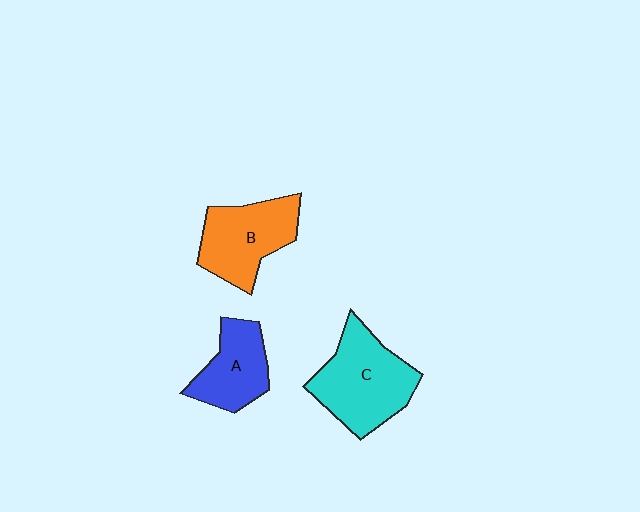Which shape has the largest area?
Shape C (cyan).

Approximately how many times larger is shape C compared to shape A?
Approximately 1.5 times.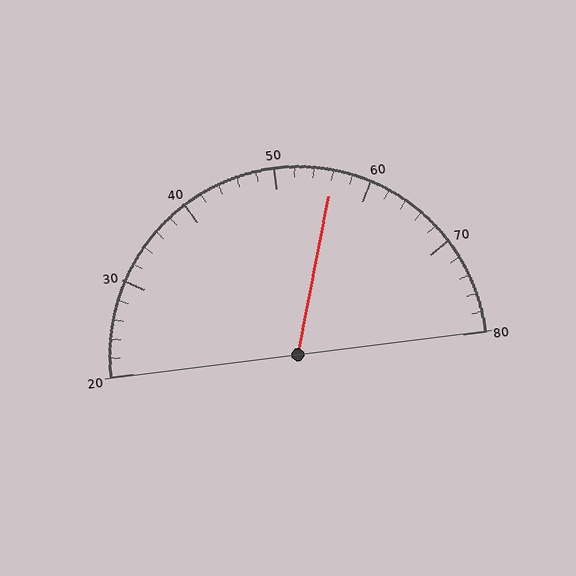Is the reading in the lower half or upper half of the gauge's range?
The reading is in the upper half of the range (20 to 80).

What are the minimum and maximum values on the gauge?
The gauge ranges from 20 to 80.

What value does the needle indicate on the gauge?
The needle indicates approximately 56.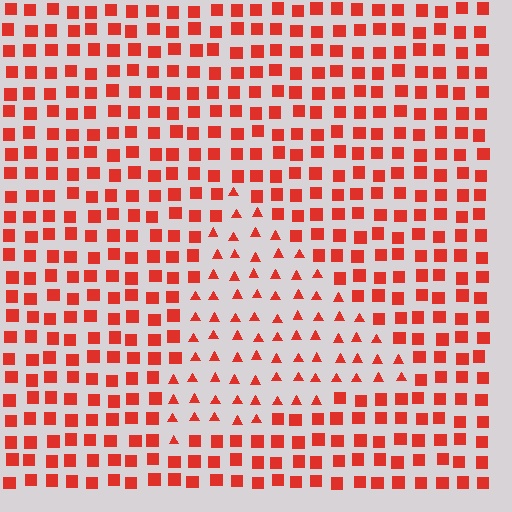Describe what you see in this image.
The image is filled with small red elements arranged in a uniform grid. A triangle-shaped region contains triangles, while the surrounding area contains squares. The boundary is defined purely by the change in element shape.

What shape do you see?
I see a triangle.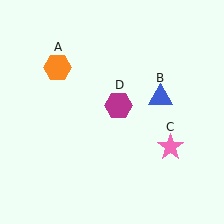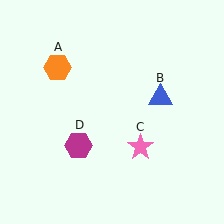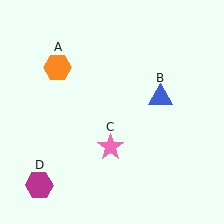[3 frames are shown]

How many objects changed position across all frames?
2 objects changed position: pink star (object C), magenta hexagon (object D).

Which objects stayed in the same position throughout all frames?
Orange hexagon (object A) and blue triangle (object B) remained stationary.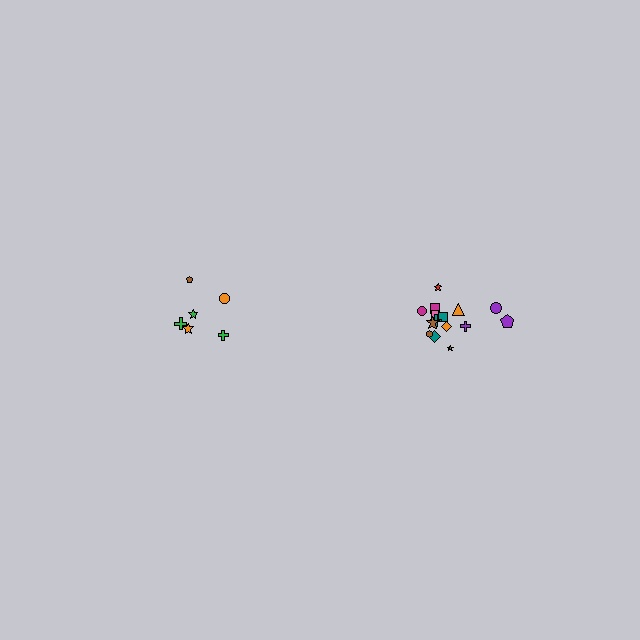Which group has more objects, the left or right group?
The right group.